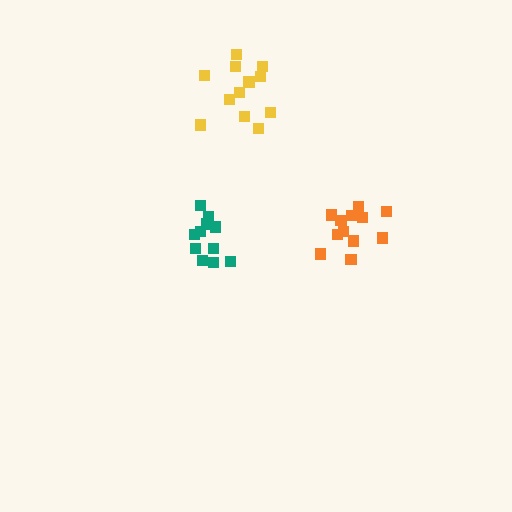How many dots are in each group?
Group 1: 12 dots, Group 2: 13 dots, Group 3: 11 dots (36 total).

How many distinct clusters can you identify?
There are 3 distinct clusters.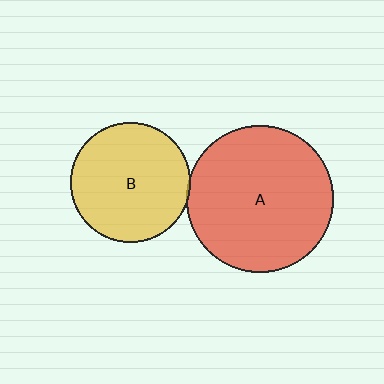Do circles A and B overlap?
Yes.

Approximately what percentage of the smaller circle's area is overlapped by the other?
Approximately 5%.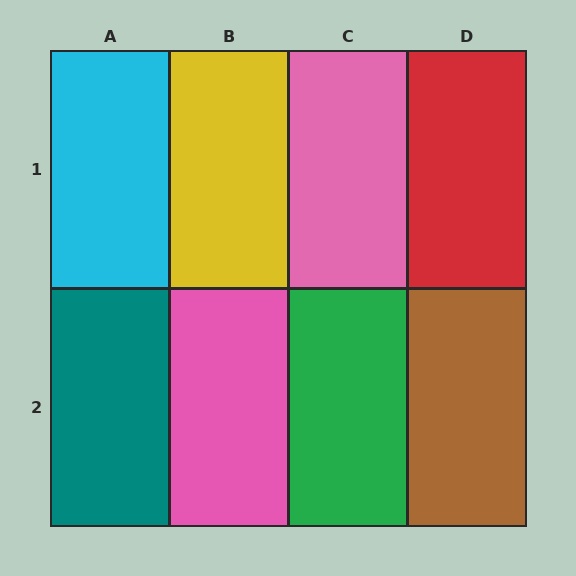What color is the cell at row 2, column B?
Pink.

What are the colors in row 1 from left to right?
Cyan, yellow, pink, red.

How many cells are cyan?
1 cell is cyan.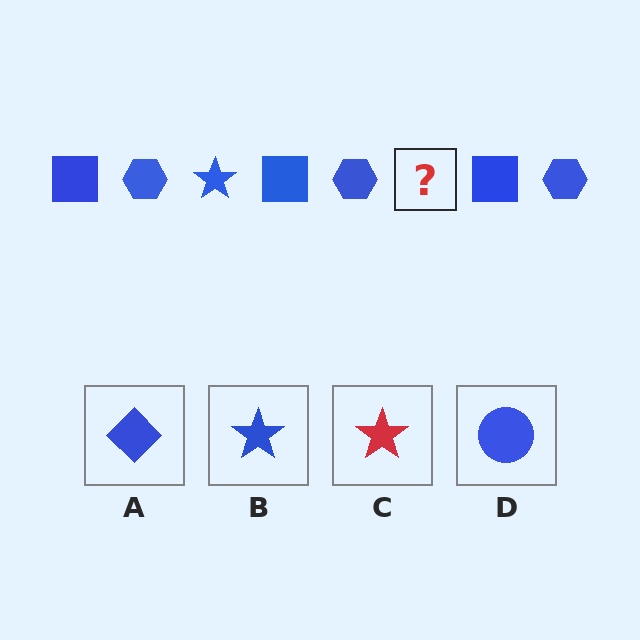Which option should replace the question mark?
Option B.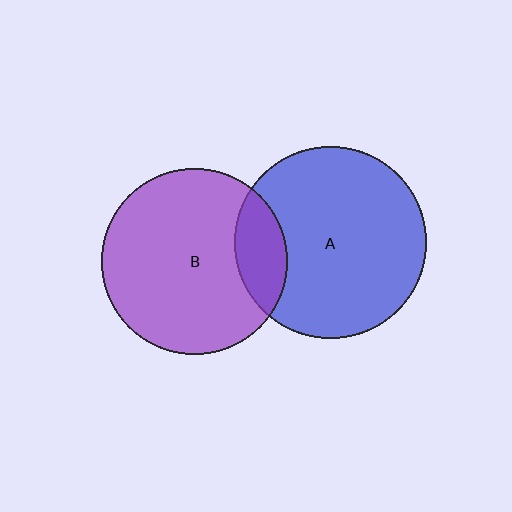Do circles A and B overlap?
Yes.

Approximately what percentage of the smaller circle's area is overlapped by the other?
Approximately 15%.